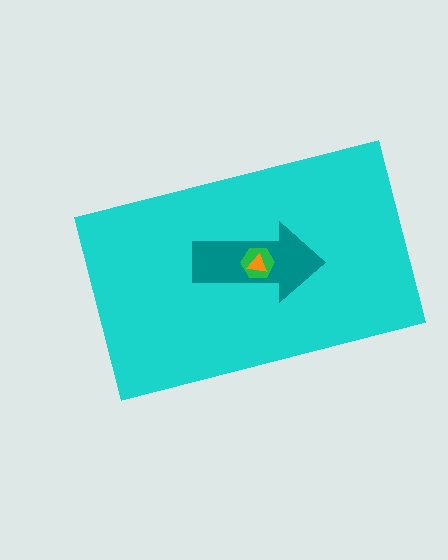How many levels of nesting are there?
4.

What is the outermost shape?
The cyan rectangle.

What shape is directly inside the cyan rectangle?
The teal arrow.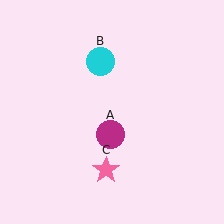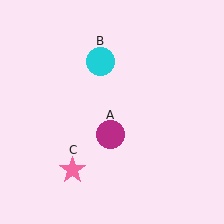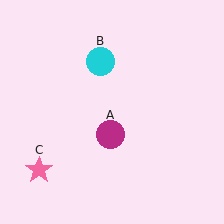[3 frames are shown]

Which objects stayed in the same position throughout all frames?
Magenta circle (object A) and cyan circle (object B) remained stationary.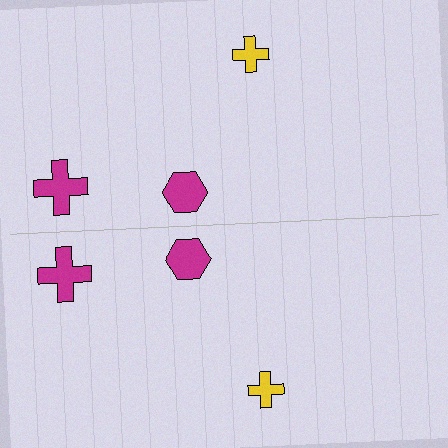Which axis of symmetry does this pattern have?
The pattern has a horizontal axis of symmetry running through the center of the image.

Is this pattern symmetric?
Yes, this pattern has bilateral (reflection) symmetry.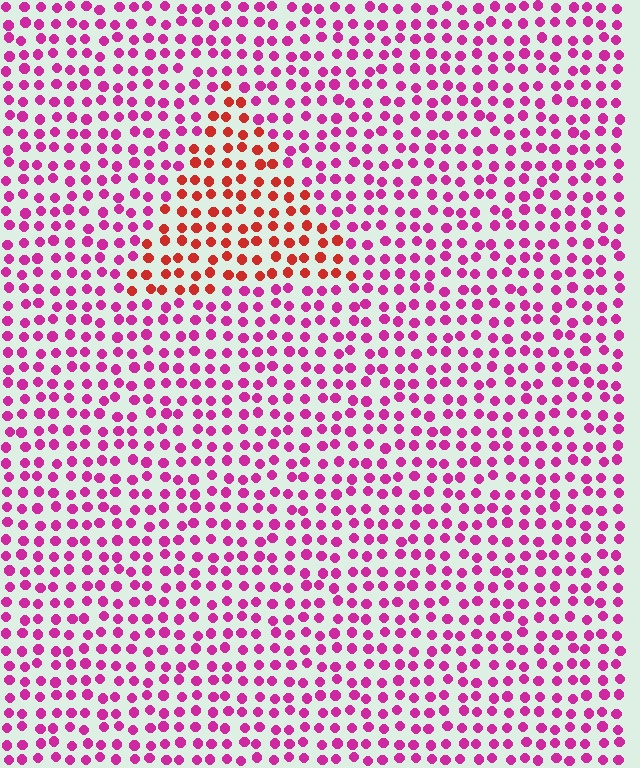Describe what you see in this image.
The image is filled with small magenta elements in a uniform arrangement. A triangle-shaped region is visible where the elements are tinted to a slightly different hue, forming a subtle color boundary.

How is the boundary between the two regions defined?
The boundary is defined purely by a slight shift in hue (about 45 degrees). Spacing, size, and orientation are identical on both sides.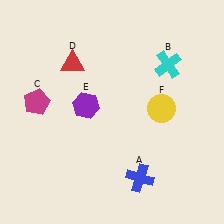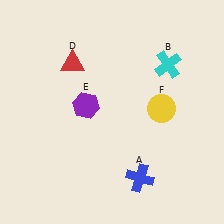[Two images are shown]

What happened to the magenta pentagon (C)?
The magenta pentagon (C) was removed in Image 2. It was in the top-left area of Image 1.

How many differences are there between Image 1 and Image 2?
There is 1 difference between the two images.